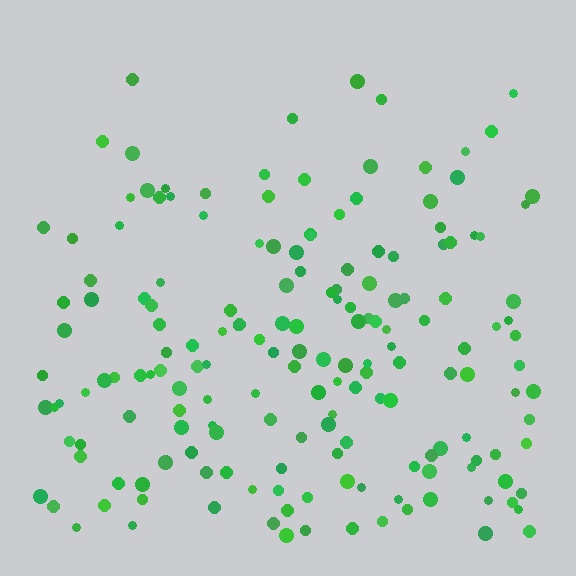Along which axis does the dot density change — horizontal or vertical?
Vertical.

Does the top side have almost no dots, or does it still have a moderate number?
Still a moderate number, just noticeably fewer than the bottom.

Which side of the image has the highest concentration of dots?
The bottom.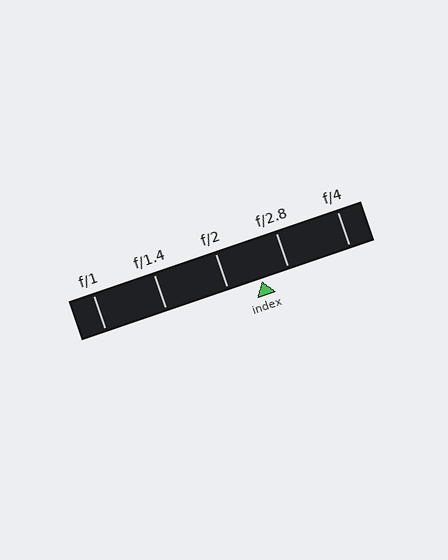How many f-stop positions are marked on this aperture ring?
There are 5 f-stop positions marked.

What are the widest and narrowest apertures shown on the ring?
The widest aperture shown is f/1 and the narrowest is f/4.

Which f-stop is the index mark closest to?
The index mark is closest to f/2.8.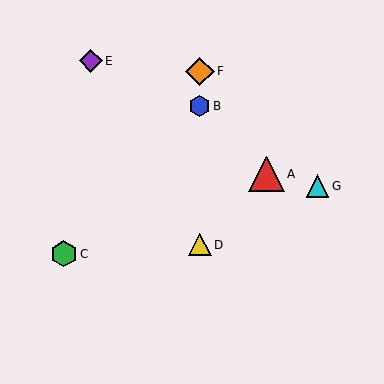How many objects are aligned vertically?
3 objects (B, D, F) are aligned vertically.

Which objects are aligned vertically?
Objects B, D, F are aligned vertically.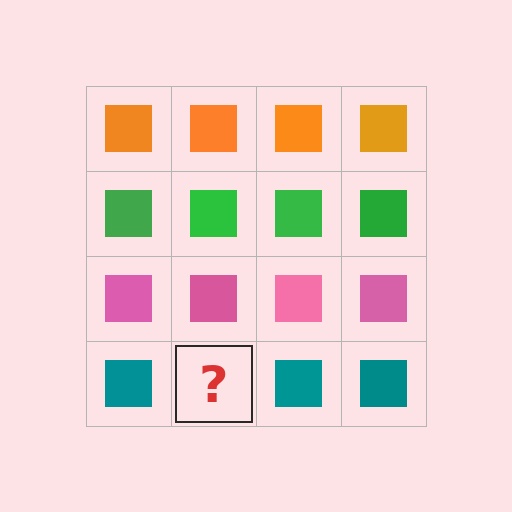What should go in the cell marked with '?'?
The missing cell should contain a teal square.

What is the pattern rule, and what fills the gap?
The rule is that each row has a consistent color. The gap should be filled with a teal square.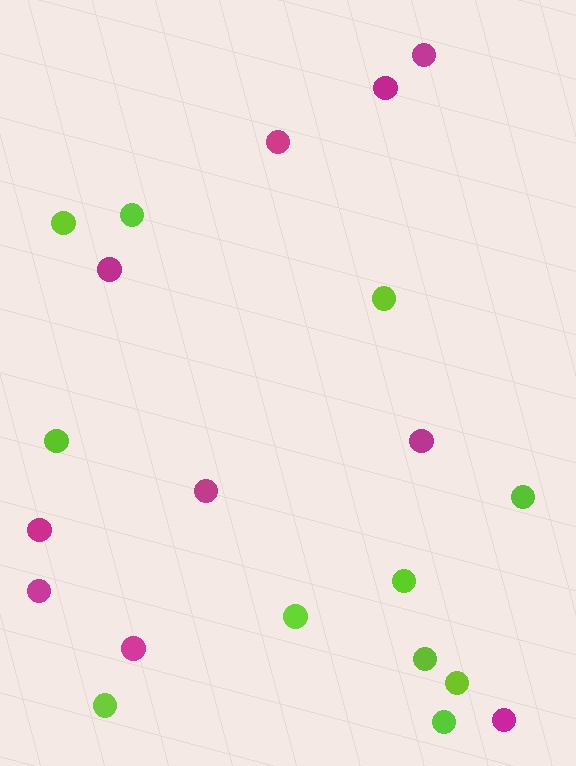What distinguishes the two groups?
There are 2 groups: one group of lime circles (11) and one group of magenta circles (10).